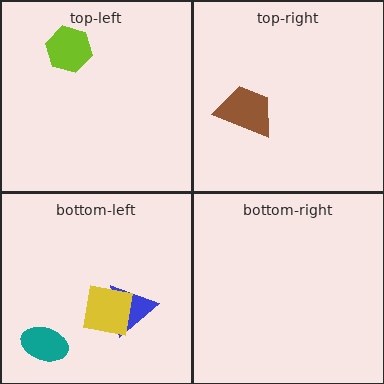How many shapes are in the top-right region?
1.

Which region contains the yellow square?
The bottom-left region.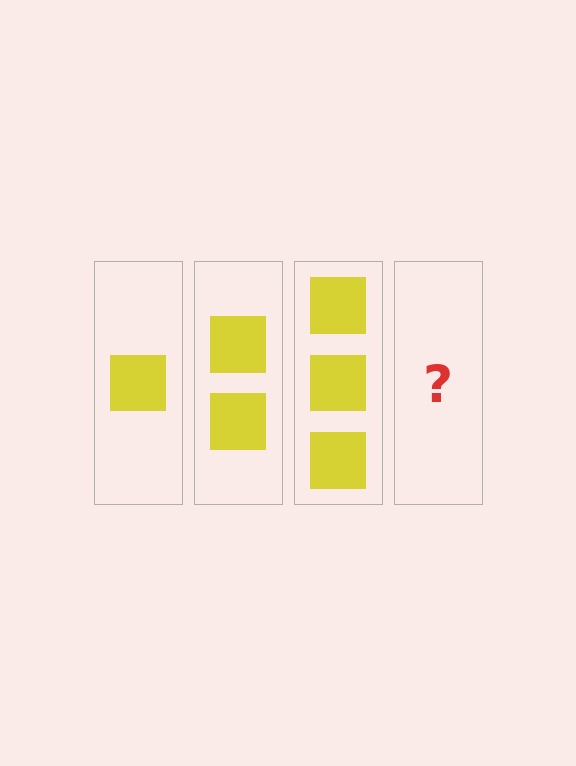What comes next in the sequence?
The next element should be 4 squares.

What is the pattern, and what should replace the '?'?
The pattern is that each step adds one more square. The '?' should be 4 squares.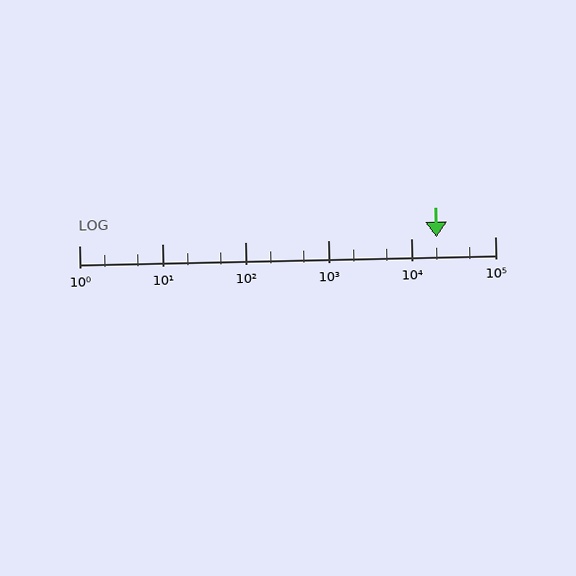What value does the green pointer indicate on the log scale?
The pointer indicates approximately 20000.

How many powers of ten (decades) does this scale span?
The scale spans 5 decades, from 1 to 100000.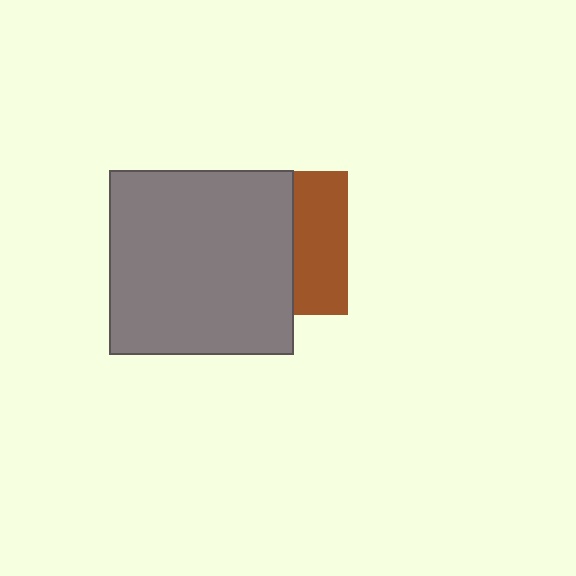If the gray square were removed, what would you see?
You would see the complete brown square.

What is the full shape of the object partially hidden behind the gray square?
The partially hidden object is a brown square.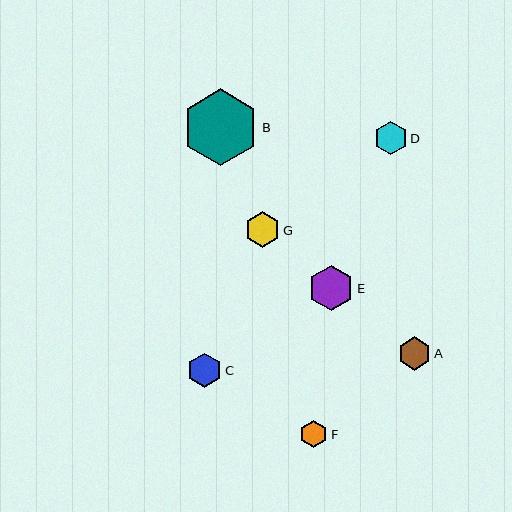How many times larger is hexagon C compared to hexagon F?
Hexagon C is approximately 1.2 times the size of hexagon F.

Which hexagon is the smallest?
Hexagon F is the smallest with a size of approximately 28 pixels.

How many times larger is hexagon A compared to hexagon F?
Hexagon A is approximately 1.2 times the size of hexagon F.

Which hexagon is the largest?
Hexagon B is the largest with a size of approximately 77 pixels.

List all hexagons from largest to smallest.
From largest to smallest: B, E, G, C, D, A, F.